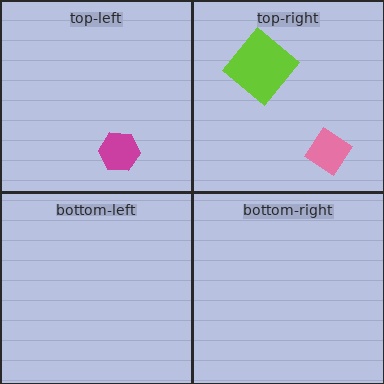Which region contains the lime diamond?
The top-right region.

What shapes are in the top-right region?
The pink diamond, the lime diamond.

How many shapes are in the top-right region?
2.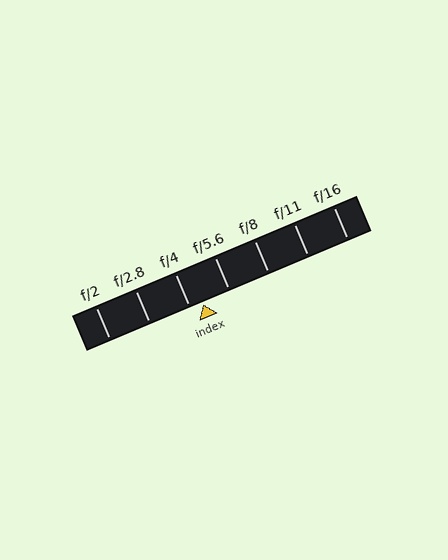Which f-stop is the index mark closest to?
The index mark is closest to f/4.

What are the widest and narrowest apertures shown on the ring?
The widest aperture shown is f/2 and the narrowest is f/16.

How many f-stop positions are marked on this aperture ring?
There are 7 f-stop positions marked.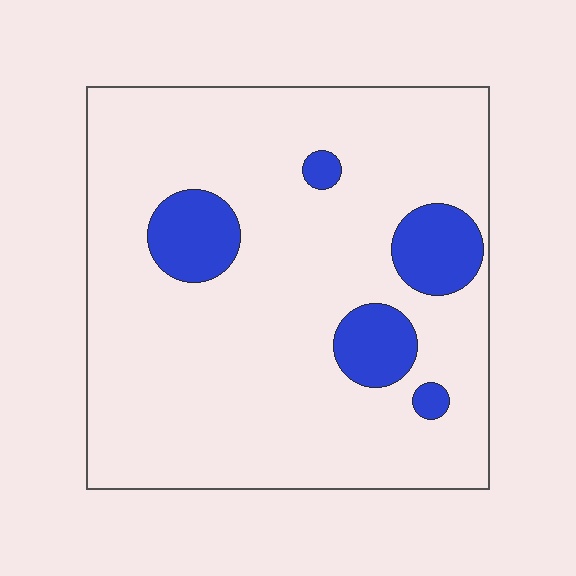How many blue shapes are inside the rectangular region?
5.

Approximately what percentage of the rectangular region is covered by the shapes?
Approximately 15%.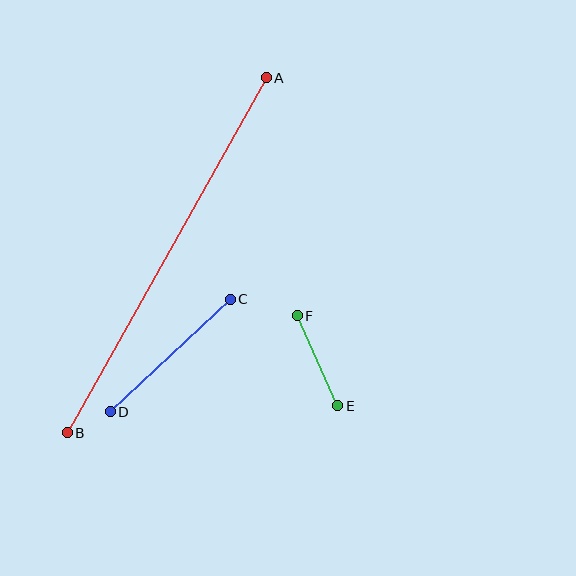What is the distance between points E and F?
The distance is approximately 99 pixels.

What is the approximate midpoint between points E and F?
The midpoint is at approximately (318, 361) pixels.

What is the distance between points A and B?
The distance is approximately 407 pixels.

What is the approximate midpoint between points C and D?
The midpoint is at approximately (170, 355) pixels.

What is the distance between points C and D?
The distance is approximately 164 pixels.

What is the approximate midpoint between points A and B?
The midpoint is at approximately (167, 255) pixels.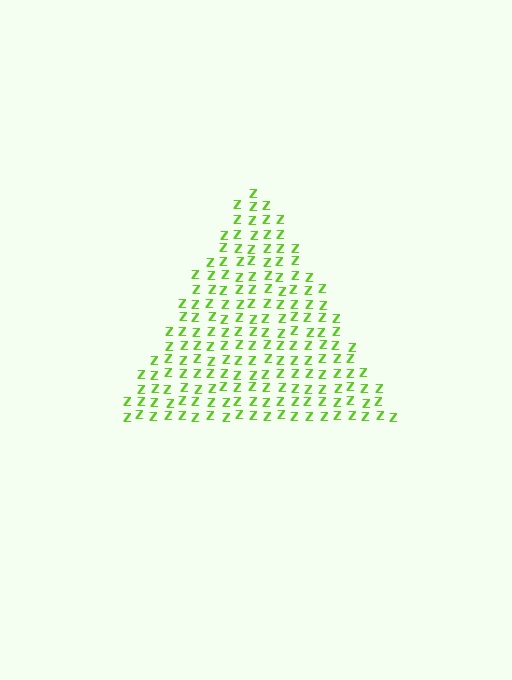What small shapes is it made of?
It is made of small letter Z's.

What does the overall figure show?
The overall figure shows a triangle.